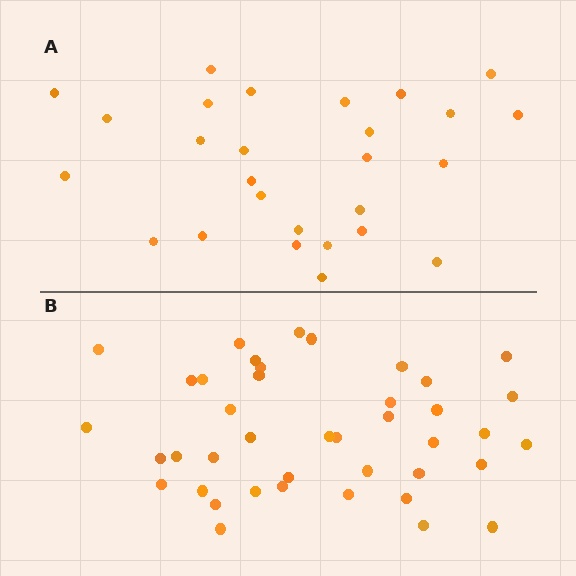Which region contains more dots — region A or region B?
Region B (the bottom region) has more dots.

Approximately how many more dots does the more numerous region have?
Region B has approximately 15 more dots than region A.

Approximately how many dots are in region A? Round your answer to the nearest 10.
About 30 dots. (The exact count is 27, which rounds to 30.)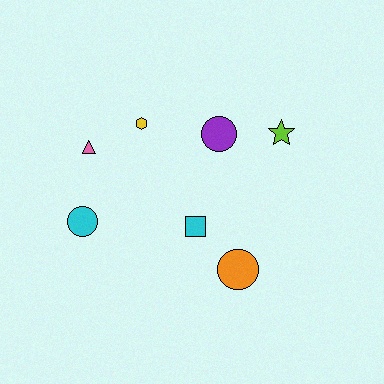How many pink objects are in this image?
There is 1 pink object.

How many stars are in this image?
There is 1 star.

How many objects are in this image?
There are 7 objects.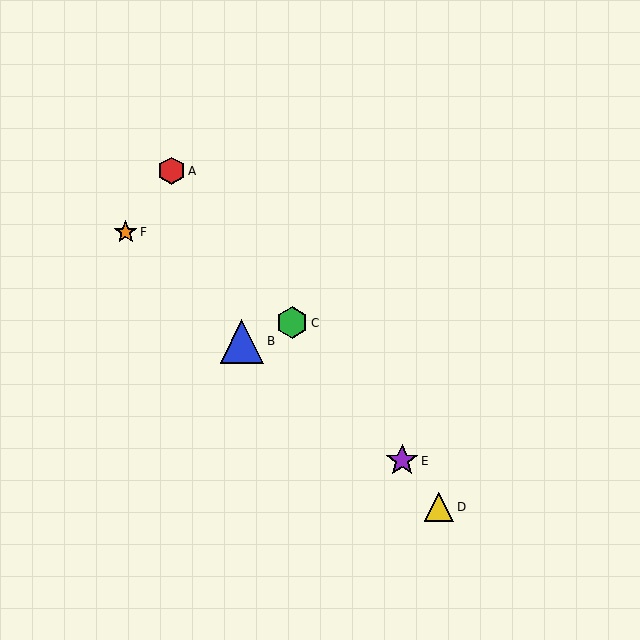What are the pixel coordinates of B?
Object B is at (242, 341).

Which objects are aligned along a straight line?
Objects A, C, D, E are aligned along a straight line.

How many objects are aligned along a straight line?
4 objects (A, C, D, E) are aligned along a straight line.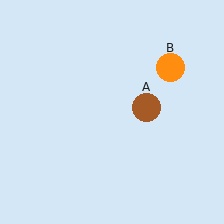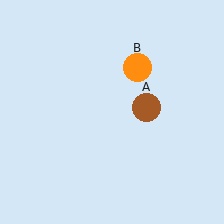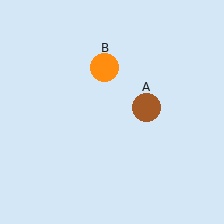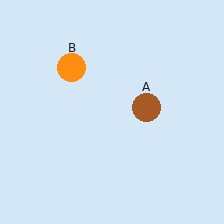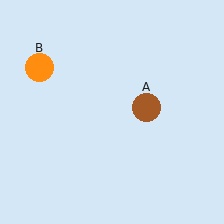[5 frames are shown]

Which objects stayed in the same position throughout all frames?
Brown circle (object A) remained stationary.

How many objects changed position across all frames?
1 object changed position: orange circle (object B).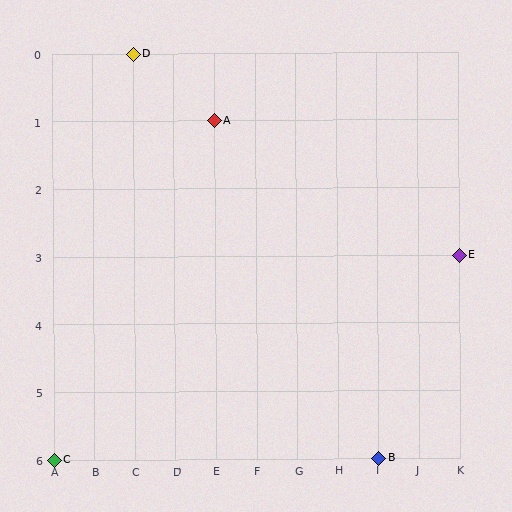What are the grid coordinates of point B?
Point B is at grid coordinates (I, 6).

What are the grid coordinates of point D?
Point D is at grid coordinates (C, 0).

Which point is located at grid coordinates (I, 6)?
Point B is at (I, 6).